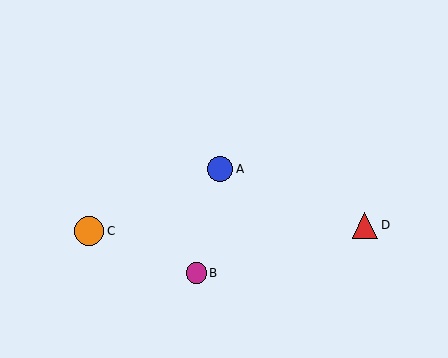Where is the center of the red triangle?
The center of the red triangle is at (365, 225).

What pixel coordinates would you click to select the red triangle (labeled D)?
Click at (365, 225) to select the red triangle D.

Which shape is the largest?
The orange circle (labeled C) is the largest.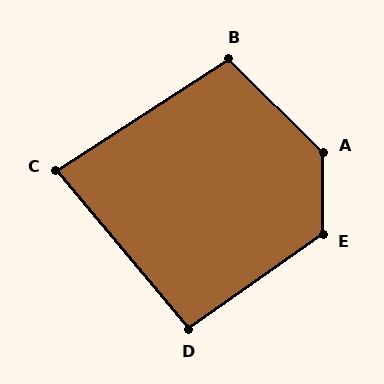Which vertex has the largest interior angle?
A, at approximately 134 degrees.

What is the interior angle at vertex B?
Approximately 103 degrees (obtuse).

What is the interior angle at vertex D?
Approximately 94 degrees (approximately right).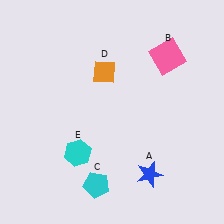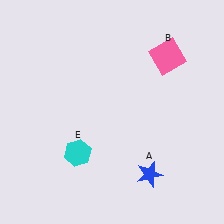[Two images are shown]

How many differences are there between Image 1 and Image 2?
There are 2 differences between the two images.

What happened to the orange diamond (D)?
The orange diamond (D) was removed in Image 2. It was in the top-left area of Image 1.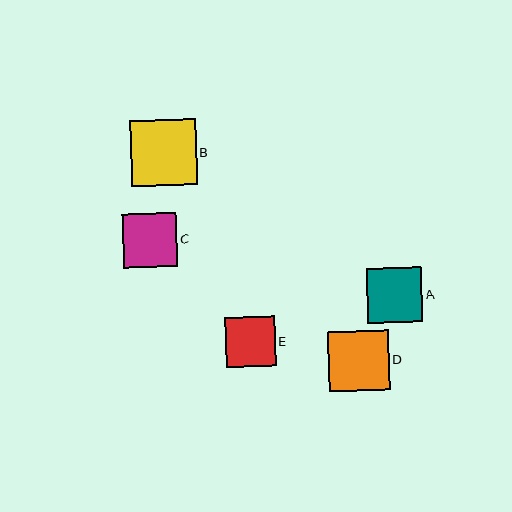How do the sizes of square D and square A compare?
Square D and square A are approximately the same size.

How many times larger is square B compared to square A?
Square B is approximately 1.2 times the size of square A.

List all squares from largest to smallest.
From largest to smallest: B, D, A, C, E.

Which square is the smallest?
Square E is the smallest with a size of approximately 50 pixels.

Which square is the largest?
Square B is the largest with a size of approximately 66 pixels.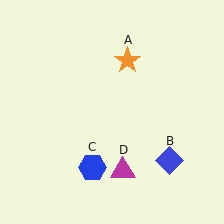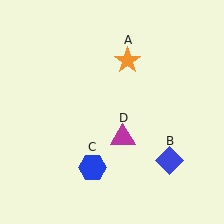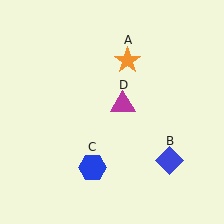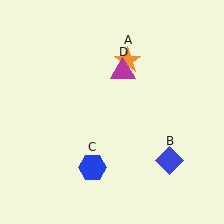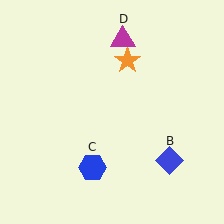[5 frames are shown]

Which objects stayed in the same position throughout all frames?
Orange star (object A) and blue diamond (object B) and blue hexagon (object C) remained stationary.